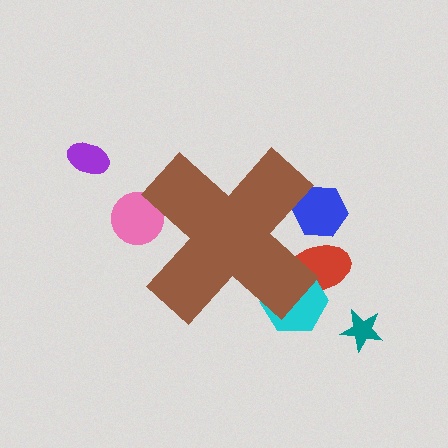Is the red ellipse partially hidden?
Yes, the red ellipse is partially hidden behind the brown cross.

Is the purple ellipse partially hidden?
No, the purple ellipse is fully visible.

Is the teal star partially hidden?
No, the teal star is fully visible.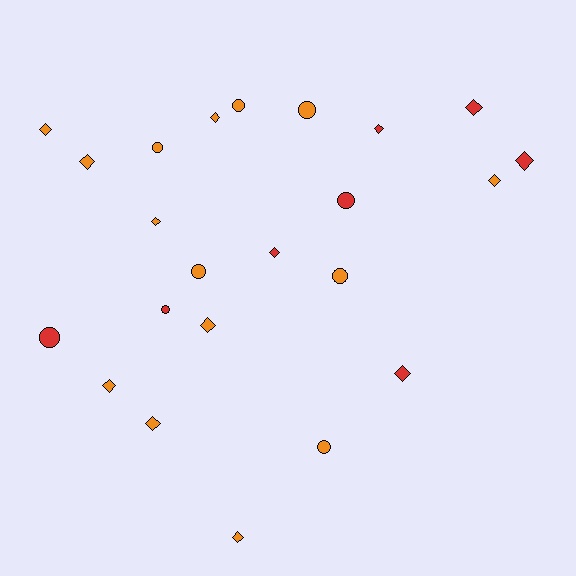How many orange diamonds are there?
There are 9 orange diamonds.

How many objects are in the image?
There are 23 objects.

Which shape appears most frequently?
Diamond, with 14 objects.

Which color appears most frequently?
Orange, with 15 objects.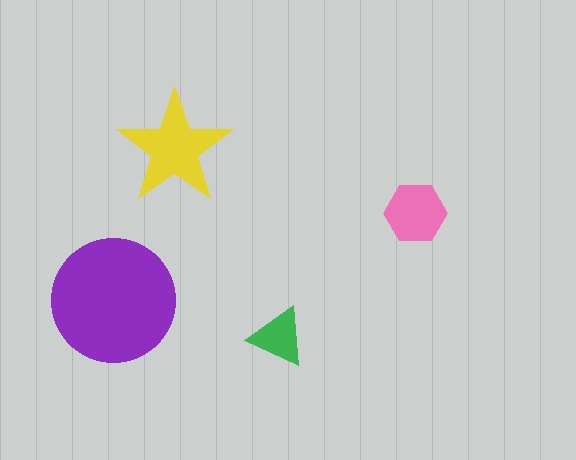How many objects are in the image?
There are 4 objects in the image.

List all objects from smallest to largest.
The green triangle, the pink hexagon, the yellow star, the purple circle.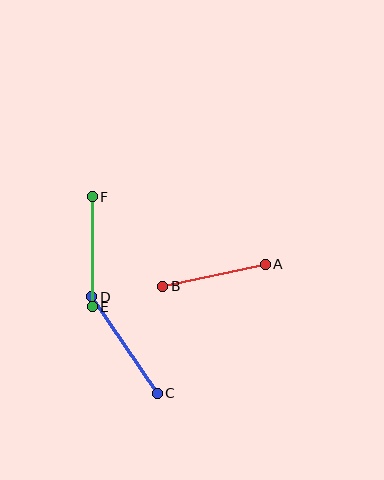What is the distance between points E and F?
The distance is approximately 110 pixels.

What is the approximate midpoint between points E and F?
The midpoint is at approximately (92, 252) pixels.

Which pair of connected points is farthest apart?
Points C and D are farthest apart.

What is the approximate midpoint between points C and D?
The midpoint is at approximately (125, 345) pixels.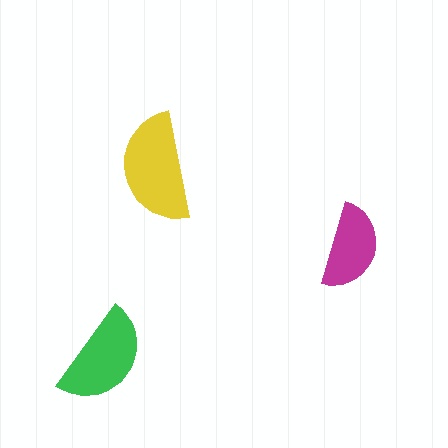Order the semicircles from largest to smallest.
the yellow one, the green one, the magenta one.